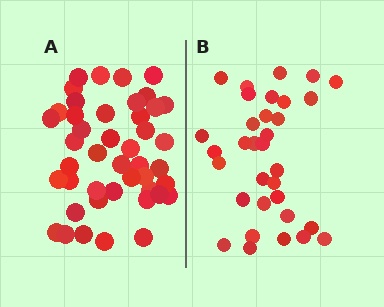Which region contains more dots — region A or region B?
Region A (the left region) has more dots.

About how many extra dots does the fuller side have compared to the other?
Region A has roughly 12 or so more dots than region B.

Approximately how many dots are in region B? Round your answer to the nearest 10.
About 30 dots. (The exact count is 33, which rounds to 30.)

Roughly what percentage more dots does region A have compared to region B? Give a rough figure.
About 35% more.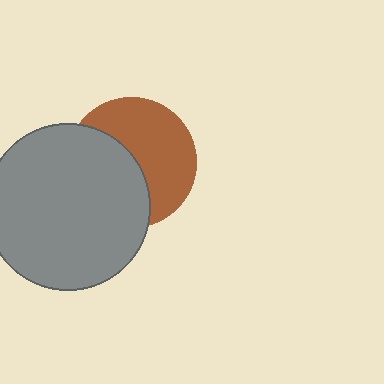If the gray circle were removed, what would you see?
You would see the complete brown circle.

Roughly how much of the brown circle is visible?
About half of it is visible (roughly 53%).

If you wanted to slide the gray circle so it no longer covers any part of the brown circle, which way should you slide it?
Slide it left — that is the most direct way to separate the two shapes.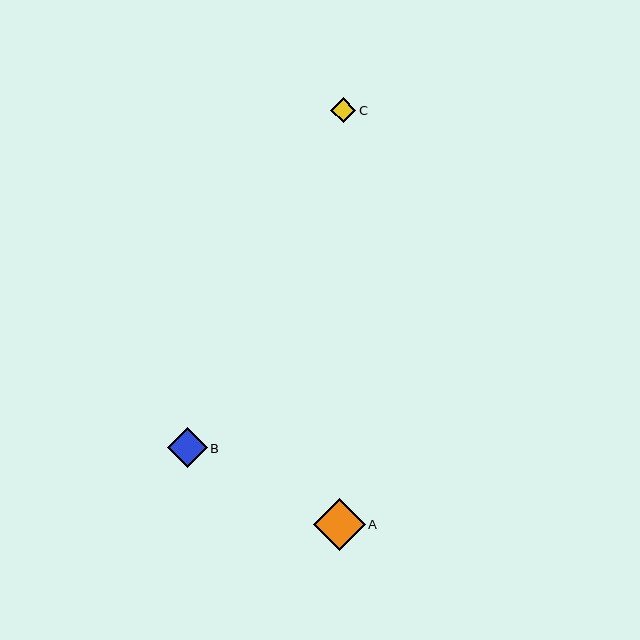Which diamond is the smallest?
Diamond C is the smallest with a size of approximately 25 pixels.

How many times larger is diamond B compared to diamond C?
Diamond B is approximately 1.6 times the size of diamond C.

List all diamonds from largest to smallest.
From largest to smallest: A, B, C.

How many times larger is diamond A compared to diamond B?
Diamond A is approximately 1.3 times the size of diamond B.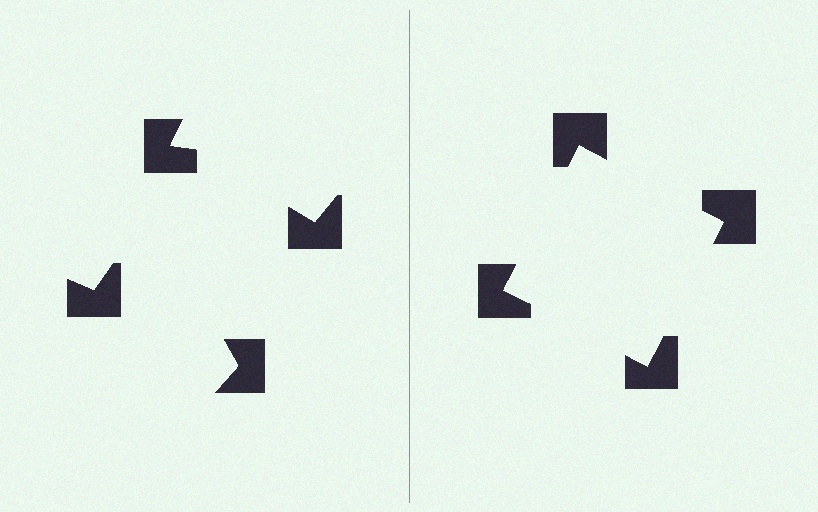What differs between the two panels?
The notched squares are positioned identically on both sides; only the wedge orientations differ. On the right they align to a square; on the left they are misaligned.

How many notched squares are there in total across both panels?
8 — 4 on each side.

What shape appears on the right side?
An illusory square.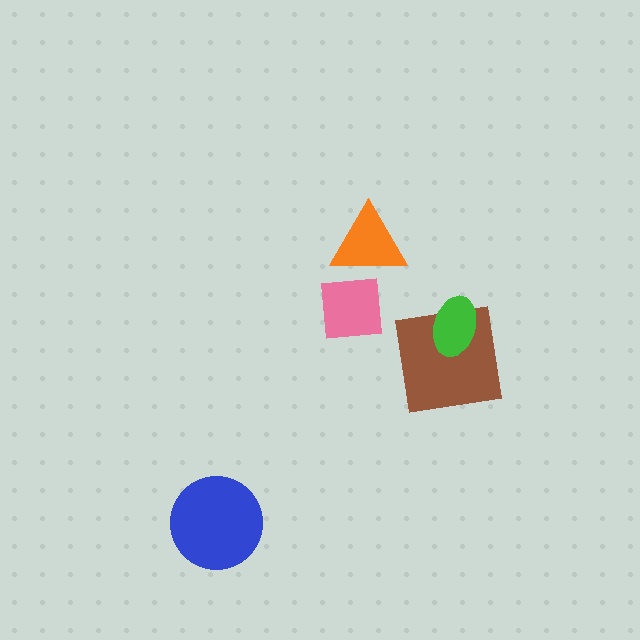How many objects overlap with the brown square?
1 object overlaps with the brown square.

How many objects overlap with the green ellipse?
1 object overlaps with the green ellipse.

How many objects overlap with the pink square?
0 objects overlap with the pink square.